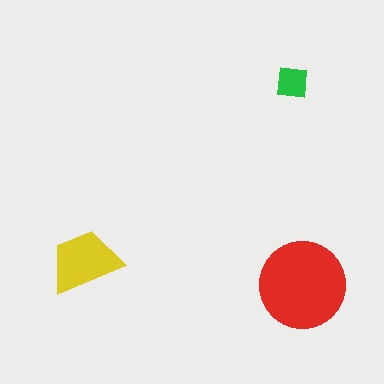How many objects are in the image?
There are 3 objects in the image.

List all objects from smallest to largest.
The green square, the yellow trapezoid, the red circle.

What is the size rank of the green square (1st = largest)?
3rd.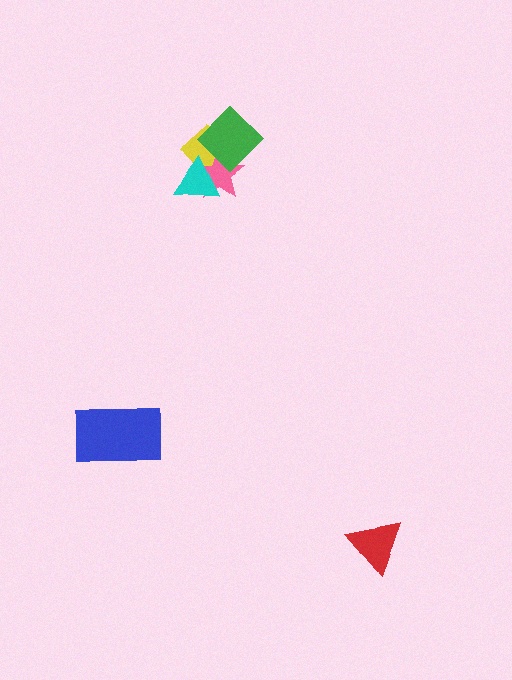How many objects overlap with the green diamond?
2 objects overlap with the green diamond.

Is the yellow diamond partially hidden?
Yes, it is partially covered by another shape.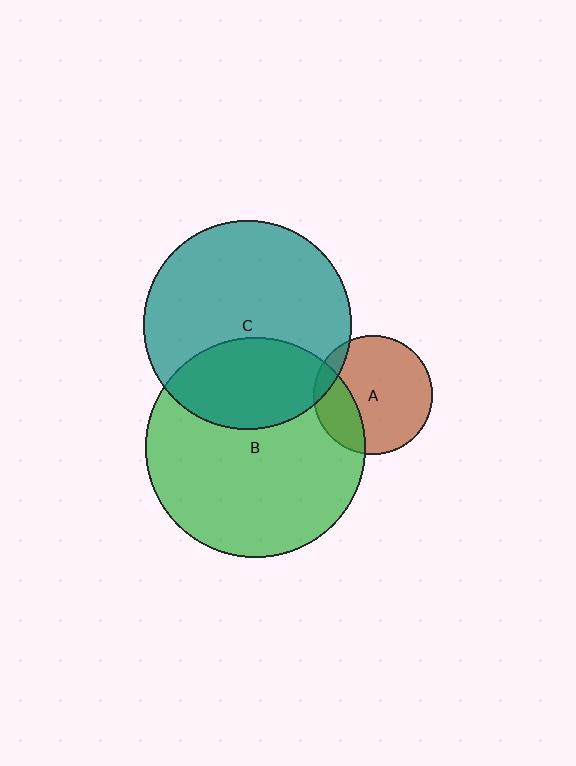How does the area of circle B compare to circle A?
Approximately 3.4 times.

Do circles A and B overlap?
Yes.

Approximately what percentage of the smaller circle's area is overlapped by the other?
Approximately 25%.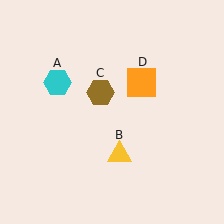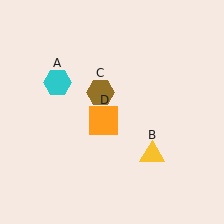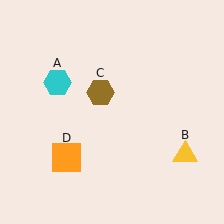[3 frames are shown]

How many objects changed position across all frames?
2 objects changed position: yellow triangle (object B), orange square (object D).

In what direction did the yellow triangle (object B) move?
The yellow triangle (object B) moved right.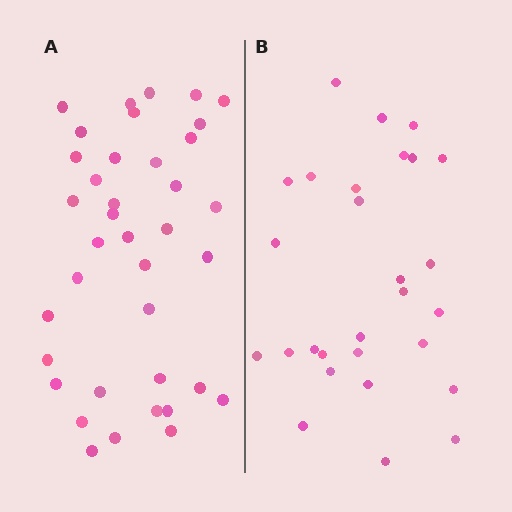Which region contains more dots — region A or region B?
Region A (the left region) has more dots.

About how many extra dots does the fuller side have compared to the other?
Region A has roughly 10 or so more dots than region B.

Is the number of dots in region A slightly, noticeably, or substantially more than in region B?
Region A has noticeably more, but not dramatically so. The ratio is roughly 1.4 to 1.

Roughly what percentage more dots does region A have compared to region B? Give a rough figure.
About 35% more.